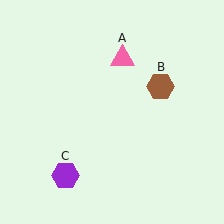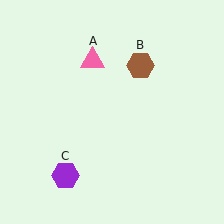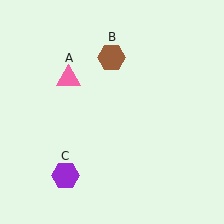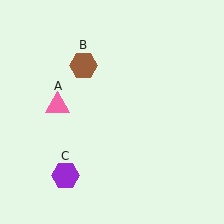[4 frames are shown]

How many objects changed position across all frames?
2 objects changed position: pink triangle (object A), brown hexagon (object B).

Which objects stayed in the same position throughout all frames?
Purple hexagon (object C) remained stationary.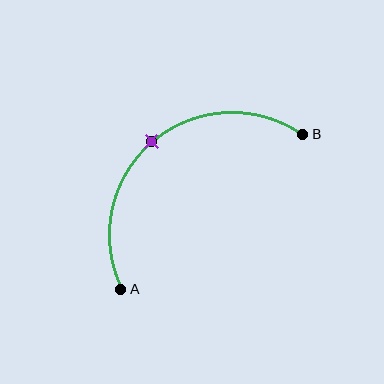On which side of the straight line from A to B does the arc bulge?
The arc bulges above and to the left of the straight line connecting A and B.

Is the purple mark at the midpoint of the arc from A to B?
Yes. The purple mark lies on the arc at equal arc-length from both A and B — it is the arc midpoint.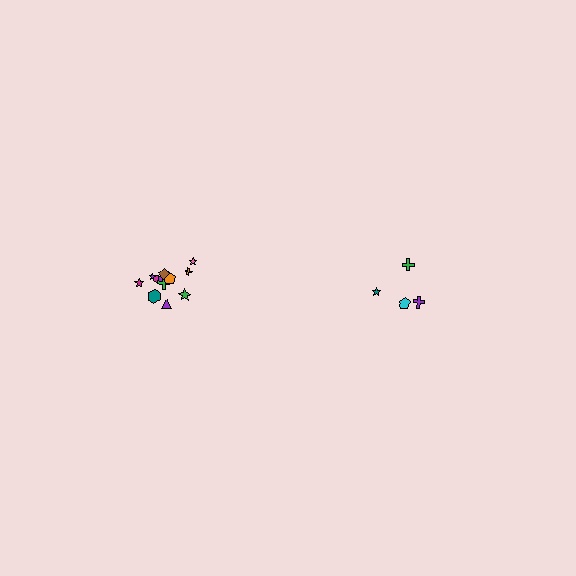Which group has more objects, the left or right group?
The left group.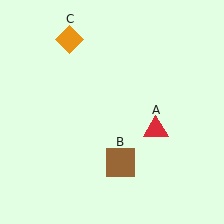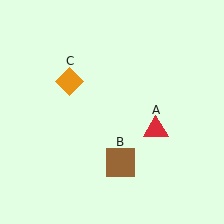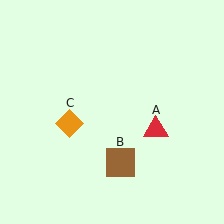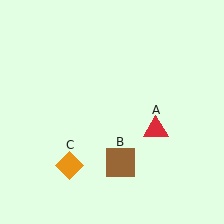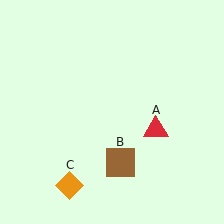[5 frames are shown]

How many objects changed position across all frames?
1 object changed position: orange diamond (object C).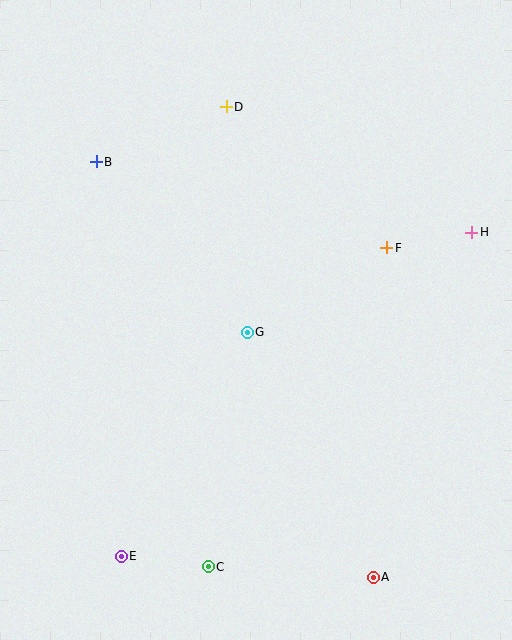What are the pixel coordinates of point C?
Point C is at (208, 567).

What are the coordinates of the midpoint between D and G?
The midpoint between D and G is at (237, 220).